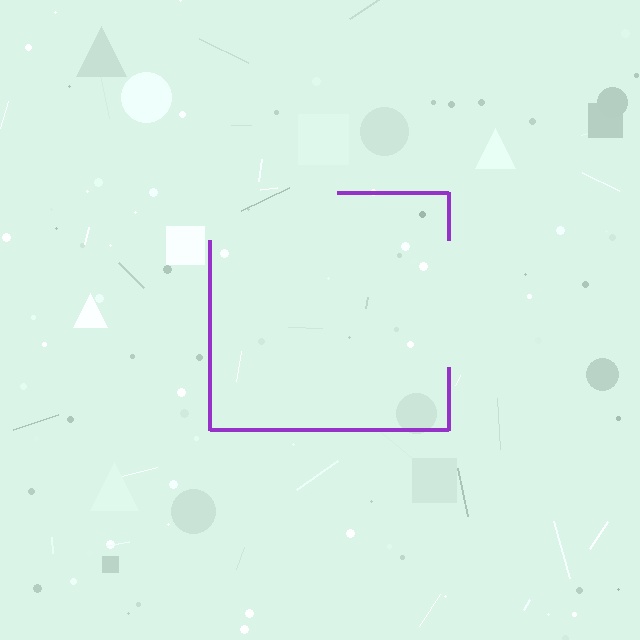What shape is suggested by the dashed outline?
The dashed outline suggests a square.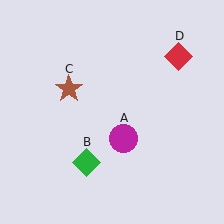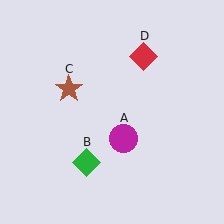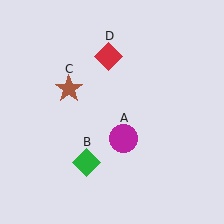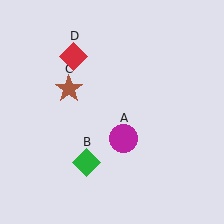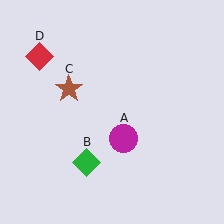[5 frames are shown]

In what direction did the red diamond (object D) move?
The red diamond (object D) moved left.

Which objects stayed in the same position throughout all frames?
Magenta circle (object A) and green diamond (object B) and brown star (object C) remained stationary.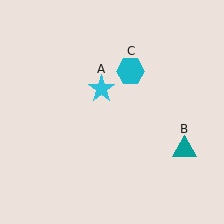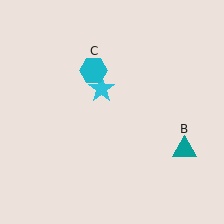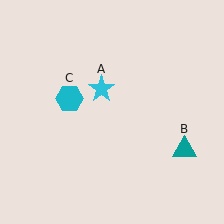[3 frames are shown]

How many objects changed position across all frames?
1 object changed position: cyan hexagon (object C).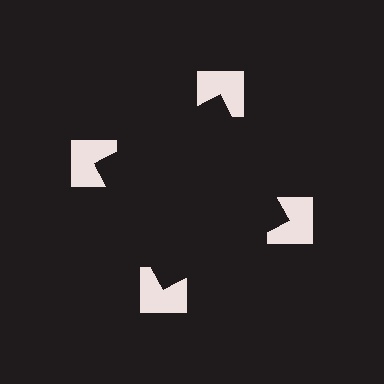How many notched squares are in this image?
There are 4 — one at each vertex of the illusory square.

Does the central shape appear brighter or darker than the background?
It typically appears slightly darker than the background, even though no actual brightness change is drawn.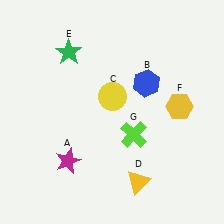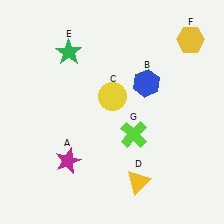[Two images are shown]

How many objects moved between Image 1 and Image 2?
1 object moved between the two images.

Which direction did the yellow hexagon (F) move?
The yellow hexagon (F) moved up.